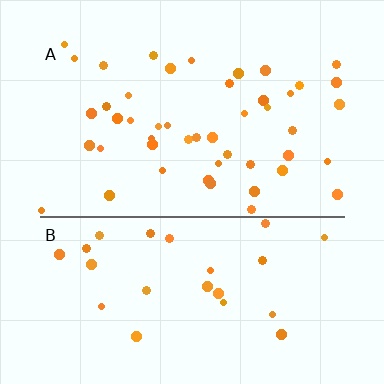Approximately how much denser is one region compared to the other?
Approximately 1.8× — region A over region B.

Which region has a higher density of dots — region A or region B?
A (the top).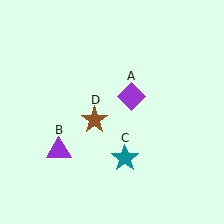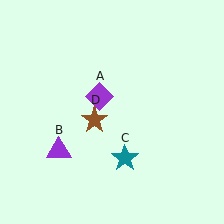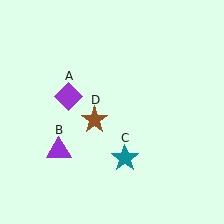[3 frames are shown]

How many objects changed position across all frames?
1 object changed position: purple diamond (object A).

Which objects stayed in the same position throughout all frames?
Purple triangle (object B) and teal star (object C) and brown star (object D) remained stationary.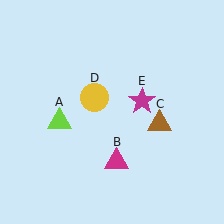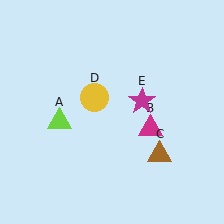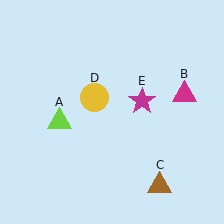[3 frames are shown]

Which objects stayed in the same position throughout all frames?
Lime triangle (object A) and yellow circle (object D) and magenta star (object E) remained stationary.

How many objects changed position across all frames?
2 objects changed position: magenta triangle (object B), brown triangle (object C).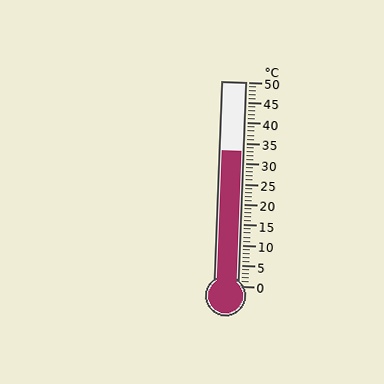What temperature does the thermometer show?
The thermometer shows approximately 33°C.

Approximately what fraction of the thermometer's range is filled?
The thermometer is filled to approximately 65% of its range.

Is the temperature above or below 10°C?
The temperature is above 10°C.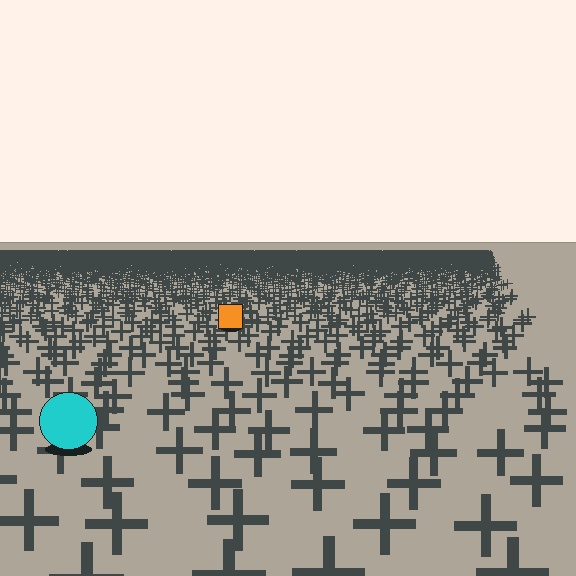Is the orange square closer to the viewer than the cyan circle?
No. The cyan circle is closer — you can tell from the texture gradient: the ground texture is coarser near it.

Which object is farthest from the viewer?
The orange square is farthest from the viewer. It appears smaller and the ground texture around it is denser.